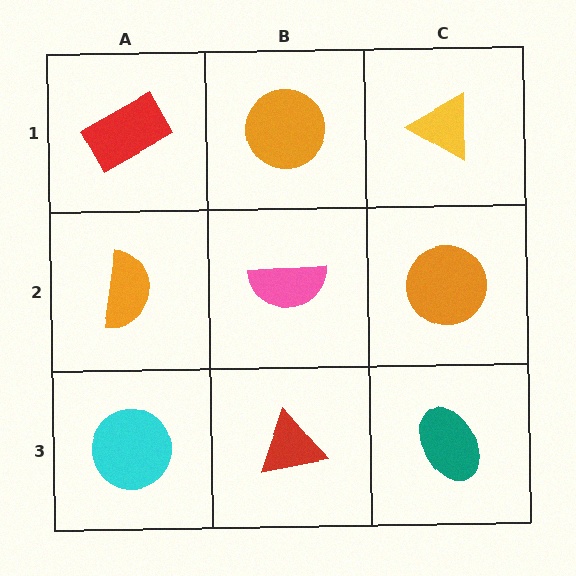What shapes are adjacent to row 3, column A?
An orange semicircle (row 2, column A), a red triangle (row 3, column B).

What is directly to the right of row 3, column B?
A teal ellipse.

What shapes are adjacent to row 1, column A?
An orange semicircle (row 2, column A), an orange circle (row 1, column B).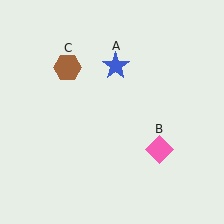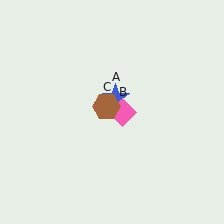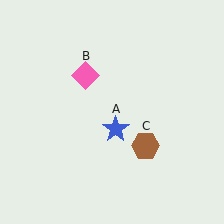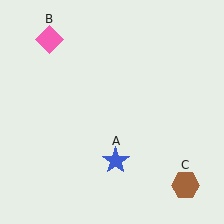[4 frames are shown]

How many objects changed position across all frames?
3 objects changed position: blue star (object A), pink diamond (object B), brown hexagon (object C).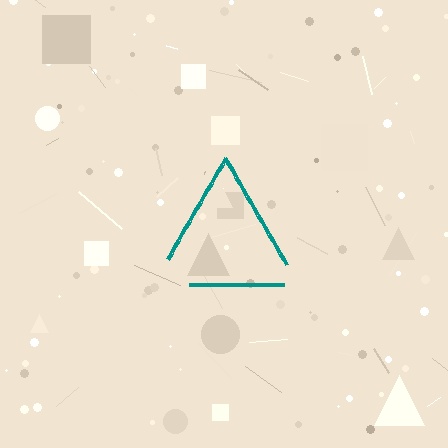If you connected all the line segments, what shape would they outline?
They would outline a triangle.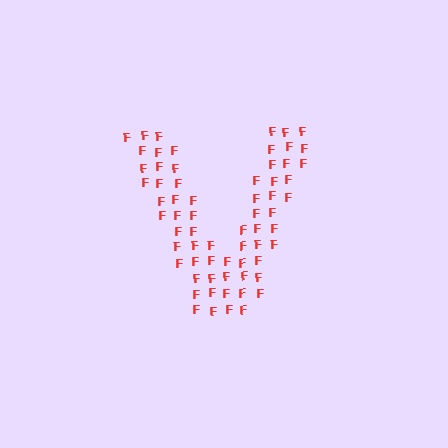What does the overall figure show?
The overall figure shows the letter V.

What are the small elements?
The small elements are letter F's.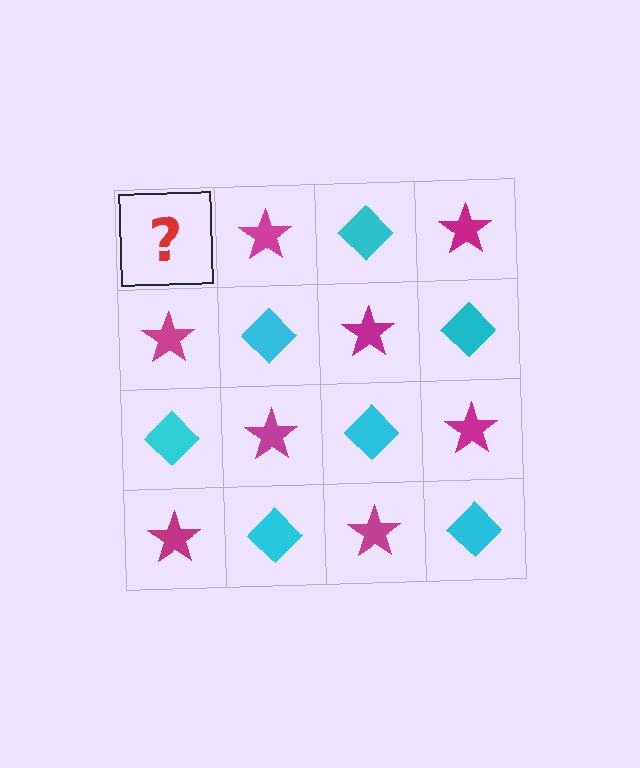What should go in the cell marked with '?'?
The missing cell should contain a cyan diamond.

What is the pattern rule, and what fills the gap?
The rule is that it alternates cyan diamond and magenta star in a checkerboard pattern. The gap should be filled with a cyan diamond.